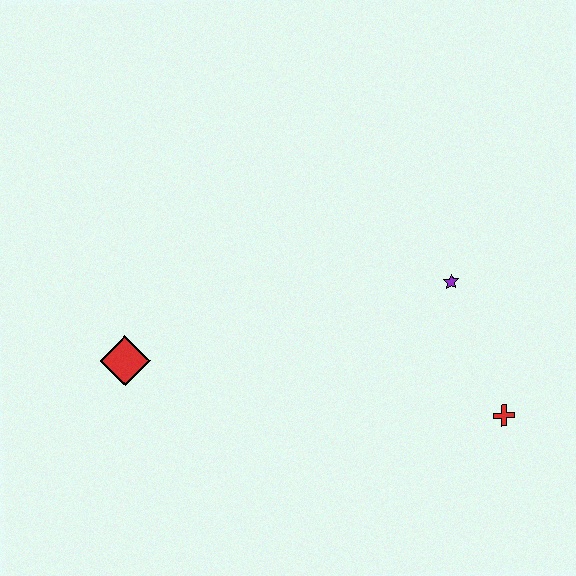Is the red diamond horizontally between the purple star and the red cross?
No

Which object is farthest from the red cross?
The red diamond is farthest from the red cross.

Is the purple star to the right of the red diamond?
Yes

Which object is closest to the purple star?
The red cross is closest to the purple star.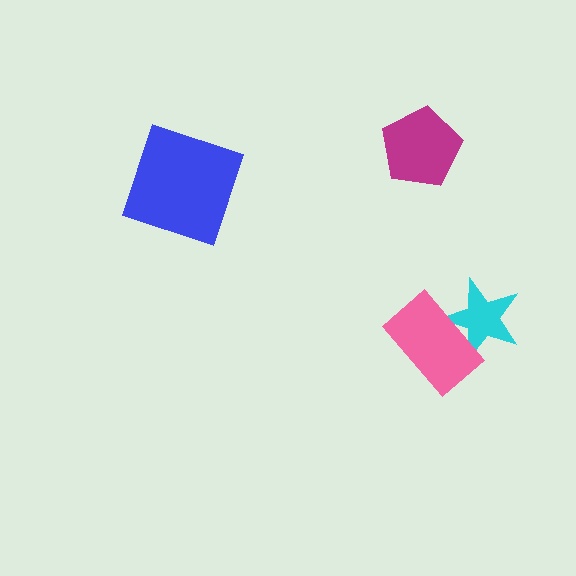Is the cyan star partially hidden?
Yes, it is partially covered by another shape.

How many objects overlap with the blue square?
0 objects overlap with the blue square.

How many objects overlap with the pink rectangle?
1 object overlaps with the pink rectangle.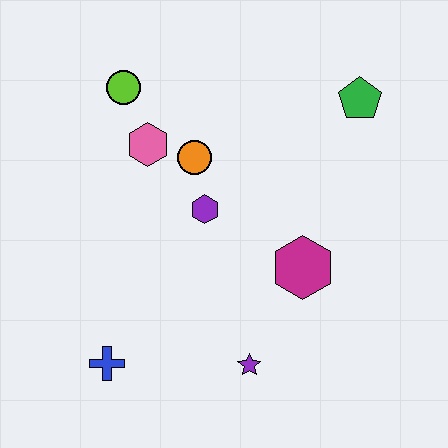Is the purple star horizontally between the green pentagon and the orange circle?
Yes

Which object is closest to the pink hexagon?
The orange circle is closest to the pink hexagon.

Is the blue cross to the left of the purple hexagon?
Yes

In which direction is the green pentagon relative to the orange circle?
The green pentagon is to the right of the orange circle.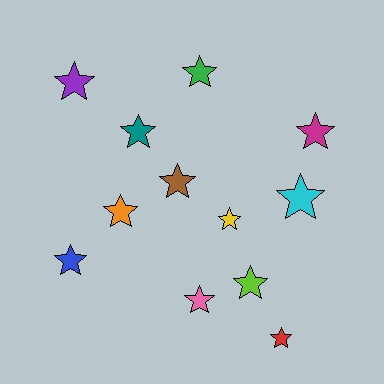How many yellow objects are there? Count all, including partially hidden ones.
There is 1 yellow object.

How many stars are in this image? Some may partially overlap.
There are 12 stars.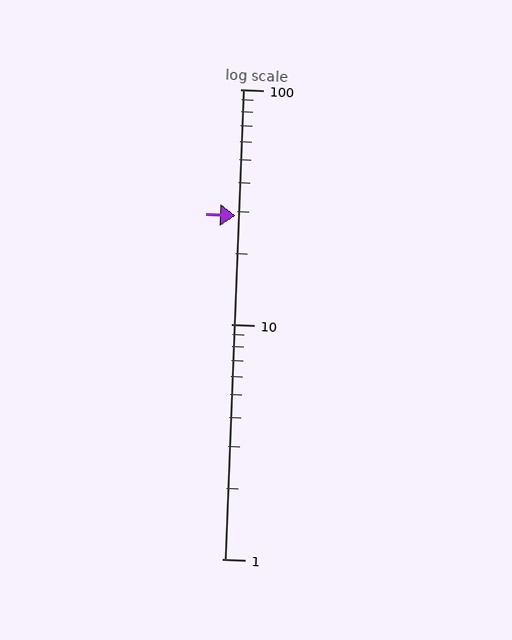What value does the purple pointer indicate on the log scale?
The pointer indicates approximately 29.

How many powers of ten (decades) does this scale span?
The scale spans 2 decades, from 1 to 100.